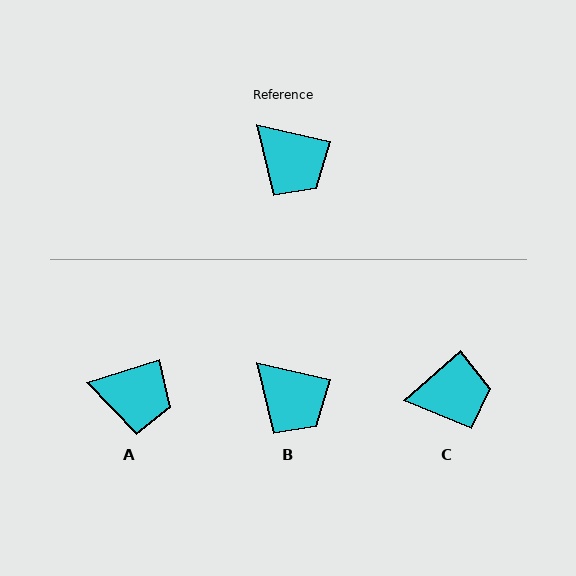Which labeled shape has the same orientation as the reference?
B.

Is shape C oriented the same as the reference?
No, it is off by about 55 degrees.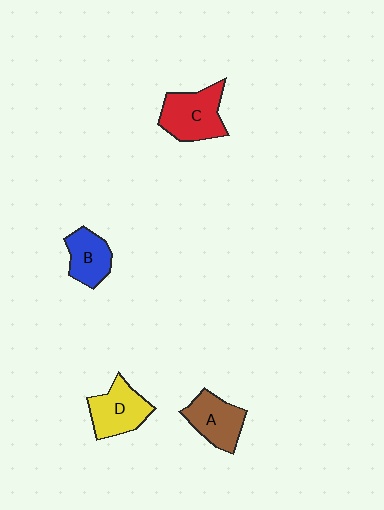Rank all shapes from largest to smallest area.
From largest to smallest: C (red), D (yellow), A (brown), B (blue).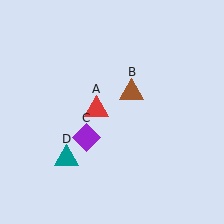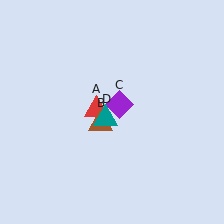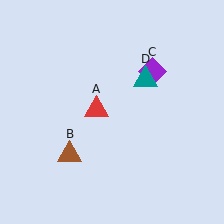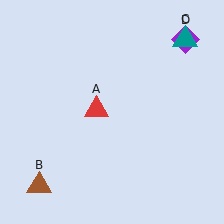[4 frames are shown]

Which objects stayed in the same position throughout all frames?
Red triangle (object A) remained stationary.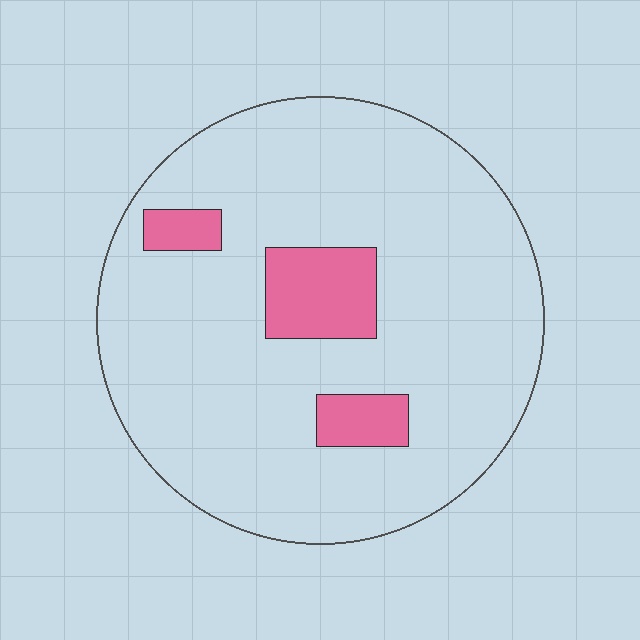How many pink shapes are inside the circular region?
3.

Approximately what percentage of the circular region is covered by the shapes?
Approximately 10%.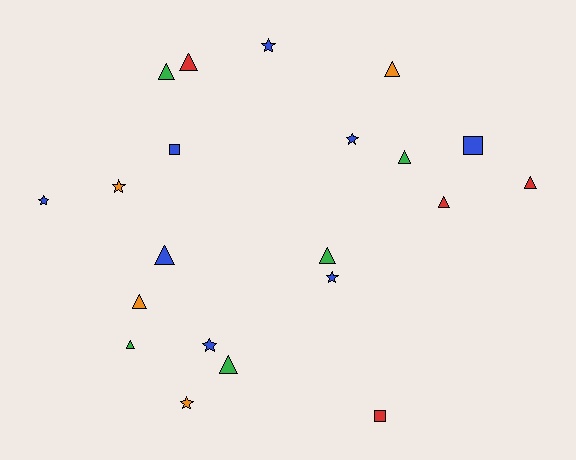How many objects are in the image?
There are 21 objects.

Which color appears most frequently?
Blue, with 8 objects.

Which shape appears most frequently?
Triangle, with 11 objects.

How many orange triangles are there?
There are 2 orange triangles.